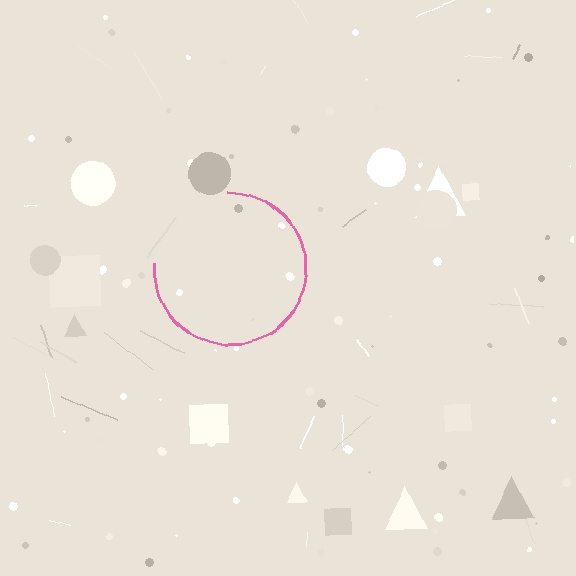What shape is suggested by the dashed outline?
The dashed outline suggests a circle.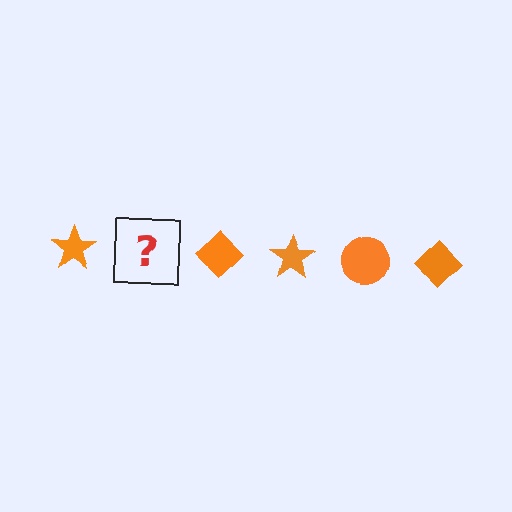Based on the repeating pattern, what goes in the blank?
The blank should be an orange circle.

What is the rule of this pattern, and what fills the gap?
The rule is that the pattern cycles through star, circle, diamond shapes in orange. The gap should be filled with an orange circle.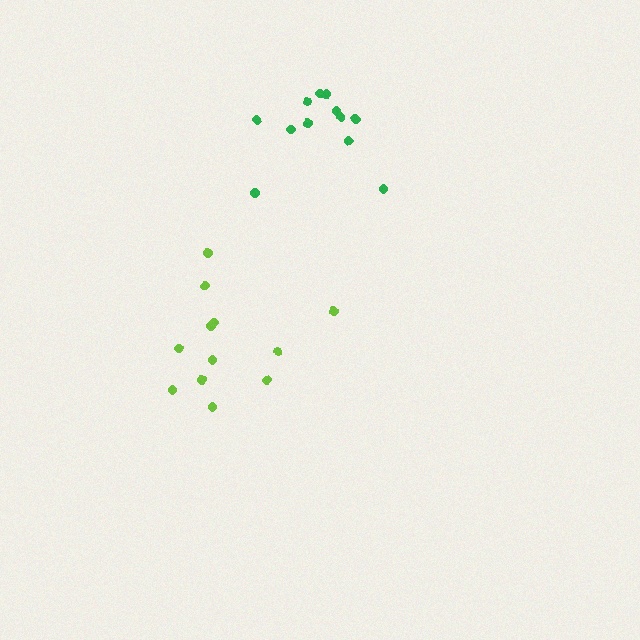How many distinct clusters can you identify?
There are 2 distinct clusters.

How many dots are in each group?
Group 1: 12 dots, Group 2: 12 dots (24 total).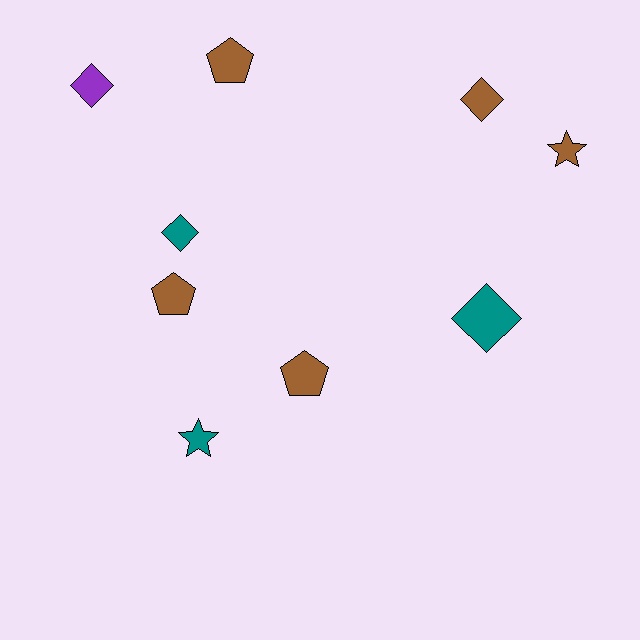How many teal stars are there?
There is 1 teal star.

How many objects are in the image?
There are 9 objects.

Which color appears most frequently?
Brown, with 5 objects.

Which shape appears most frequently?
Diamond, with 4 objects.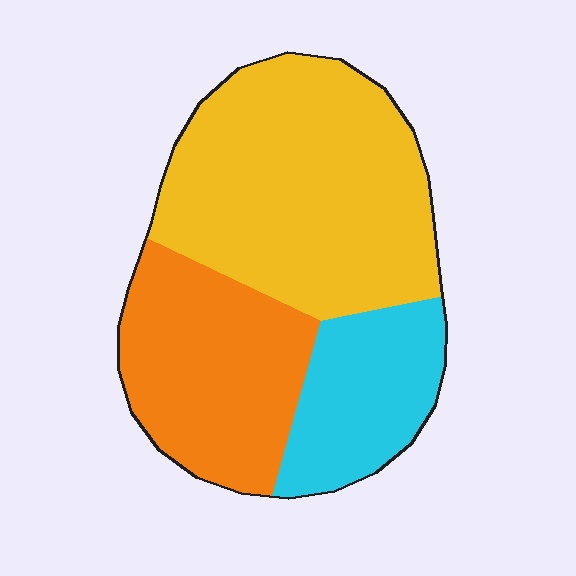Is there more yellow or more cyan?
Yellow.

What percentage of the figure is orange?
Orange takes up between a quarter and a half of the figure.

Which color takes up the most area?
Yellow, at roughly 50%.